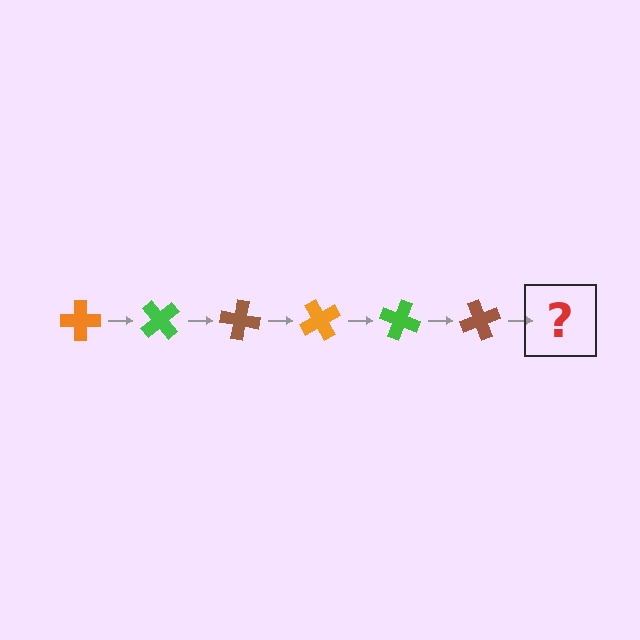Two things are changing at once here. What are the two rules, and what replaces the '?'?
The two rules are that it rotates 50 degrees each step and the color cycles through orange, green, and brown. The '?' should be an orange cross, rotated 300 degrees from the start.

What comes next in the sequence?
The next element should be an orange cross, rotated 300 degrees from the start.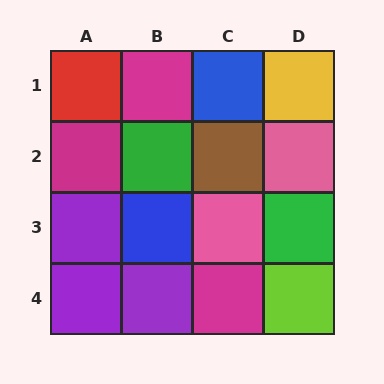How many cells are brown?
1 cell is brown.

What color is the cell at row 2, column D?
Pink.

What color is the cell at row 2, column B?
Green.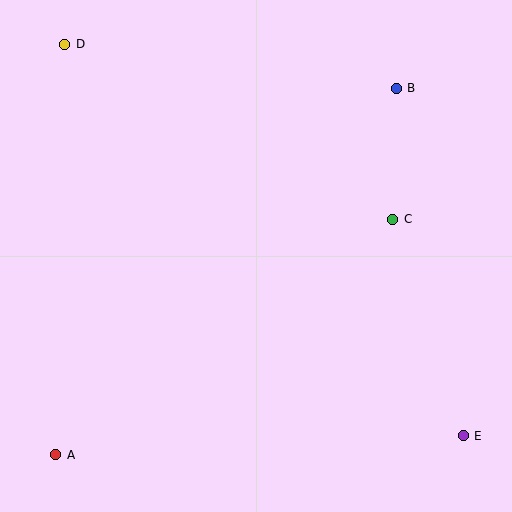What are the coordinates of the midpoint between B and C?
The midpoint between B and C is at (394, 154).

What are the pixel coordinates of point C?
Point C is at (393, 219).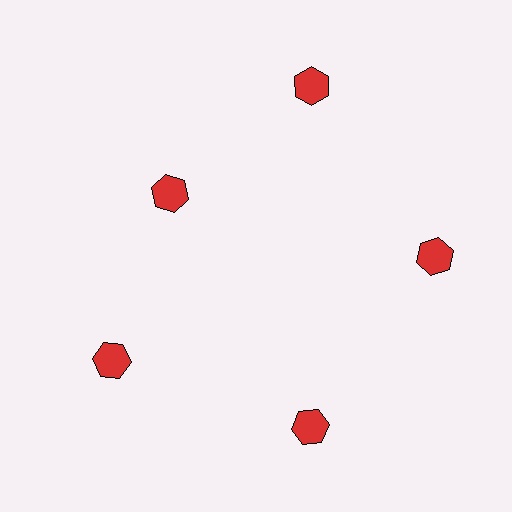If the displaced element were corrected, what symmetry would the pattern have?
It would have 5-fold rotational symmetry — the pattern would map onto itself every 72 degrees.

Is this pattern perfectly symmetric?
No. The 5 red hexagons are arranged in a ring, but one element near the 10 o'clock position is pulled inward toward the center, breaking the 5-fold rotational symmetry.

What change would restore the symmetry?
The symmetry would be restored by moving it outward, back onto the ring so that all 5 hexagons sit at equal angles and equal distance from the center.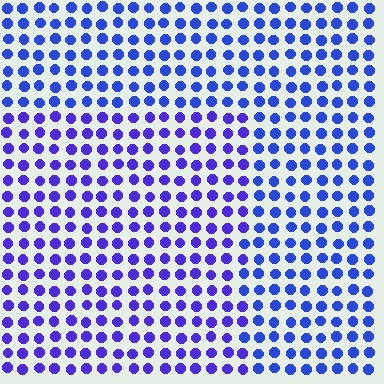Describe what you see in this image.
The image is filled with small blue elements in a uniform arrangement. A rectangle-shaped region is visible where the elements are tinted to a slightly different hue, forming a subtle color boundary.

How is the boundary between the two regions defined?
The boundary is defined purely by a slight shift in hue (about 23 degrees). Spacing, size, and orientation are identical on both sides.